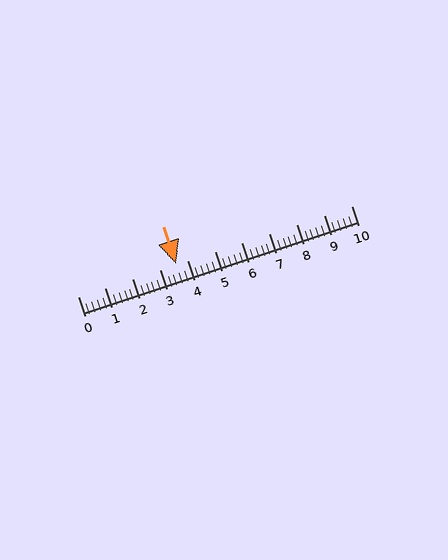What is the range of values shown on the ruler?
The ruler shows values from 0 to 10.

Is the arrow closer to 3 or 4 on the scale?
The arrow is closer to 4.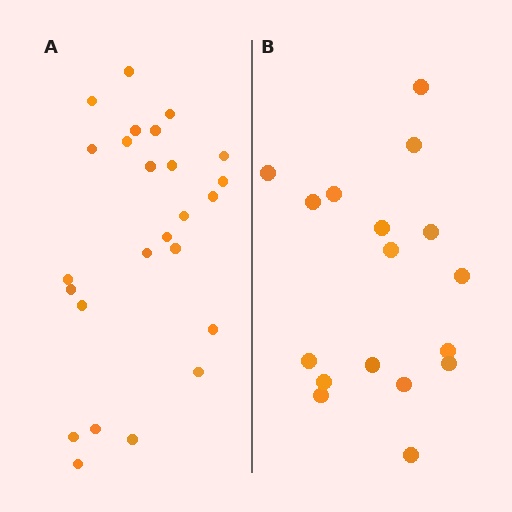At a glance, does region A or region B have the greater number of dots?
Region A (the left region) has more dots.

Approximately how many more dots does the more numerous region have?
Region A has roughly 8 or so more dots than region B.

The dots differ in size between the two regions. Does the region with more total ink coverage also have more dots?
No. Region B has more total ink coverage because its dots are larger, but region A actually contains more individual dots. Total area can be misleading — the number of items is what matters here.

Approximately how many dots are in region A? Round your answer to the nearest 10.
About 20 dots. (The exact count is 25, which rounds to 20.)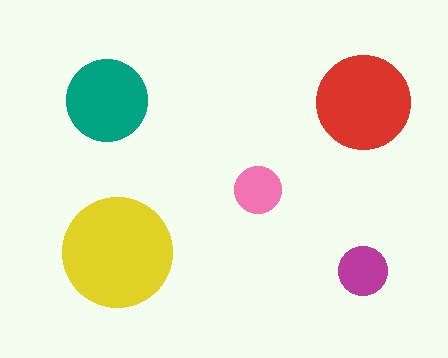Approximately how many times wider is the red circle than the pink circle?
About 2 times wider.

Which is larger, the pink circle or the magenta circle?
The magenta one.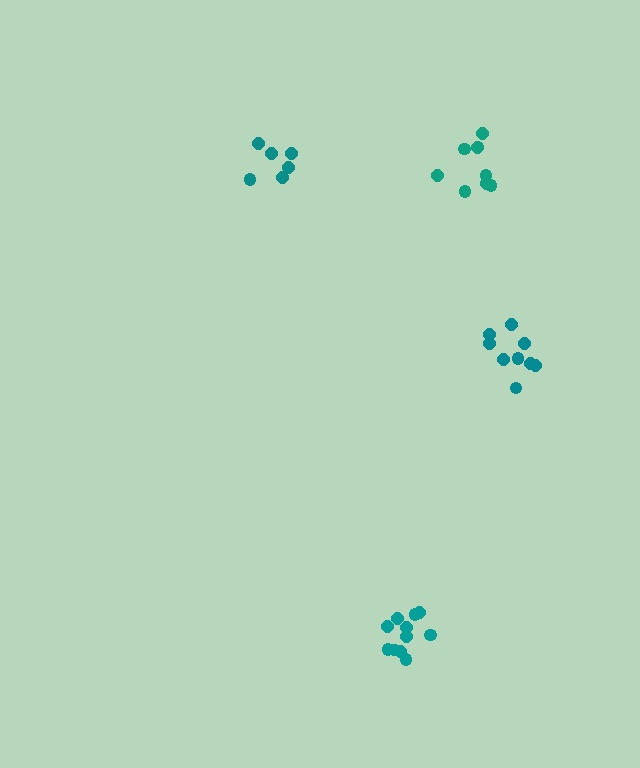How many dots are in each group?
Group 1: 9 dots, Group 2: 11 dots, Group 3: 9 dots, Group 4: 6 dots (35 total).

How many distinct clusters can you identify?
There are 4 distinct clusters.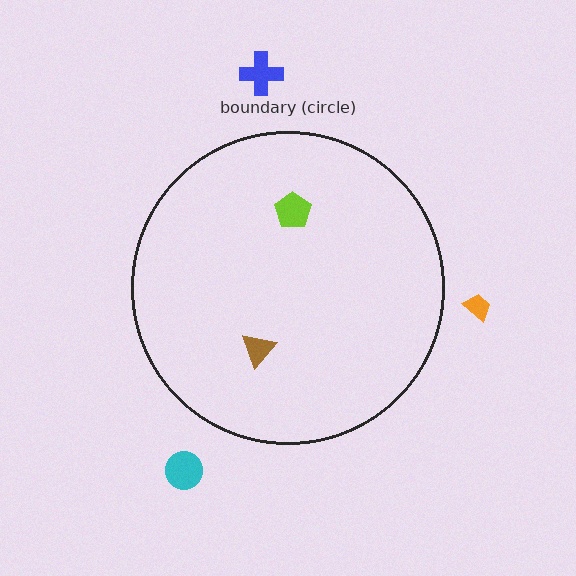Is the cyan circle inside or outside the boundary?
Outside.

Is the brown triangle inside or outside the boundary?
Inside.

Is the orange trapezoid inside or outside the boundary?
Outside.